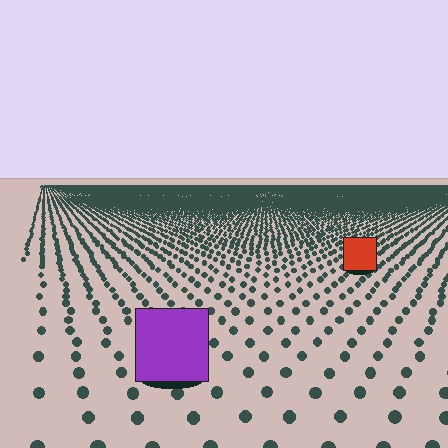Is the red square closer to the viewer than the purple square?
No. The purple square is closer — you can tell from the texture gradient: the ground texture is coarser near it.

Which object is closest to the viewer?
The purple square is closest. The texture marks near it are larger and more spread out.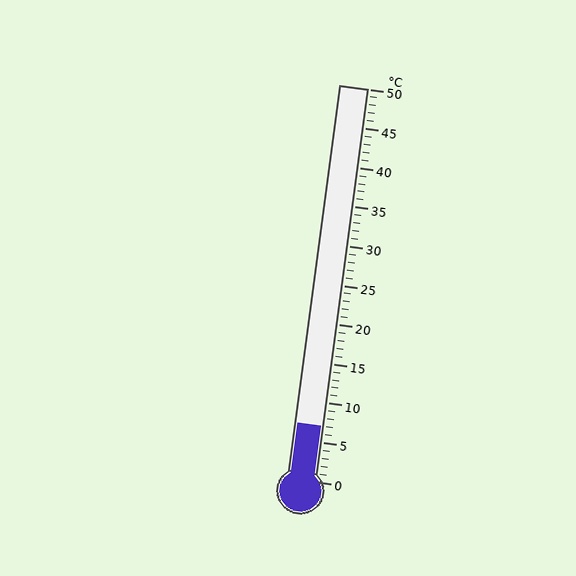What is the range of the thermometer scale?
The thermometer scale ranges from 0°C to 50°C.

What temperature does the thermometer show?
The thermometer shows approximately 7°C.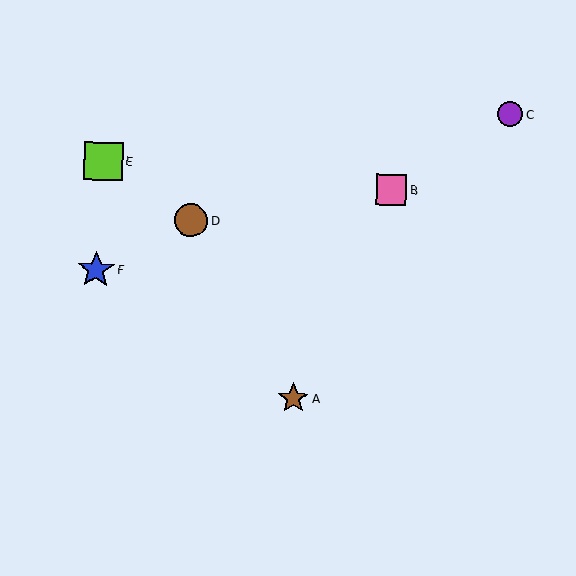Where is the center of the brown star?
The center of the brown star is at (293, 398).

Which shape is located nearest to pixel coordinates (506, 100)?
The purple circle (labeled C) at (510, 114) is nearest to that location.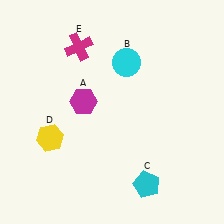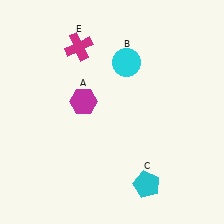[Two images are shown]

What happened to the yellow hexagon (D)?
The yellow hexagon (D) was removed in Image 2. It was in the bottom-left area of Image 1.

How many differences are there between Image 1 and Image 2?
There is 1 difference between the two images.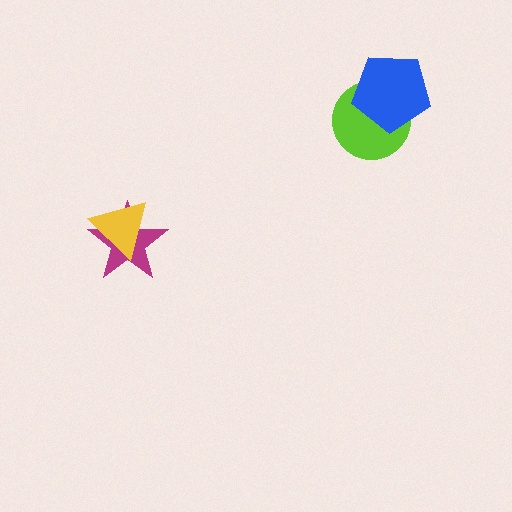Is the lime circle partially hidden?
Yes, it is partially covered by another shape.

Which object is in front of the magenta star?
The yellow triangle is in front of the magenta star.